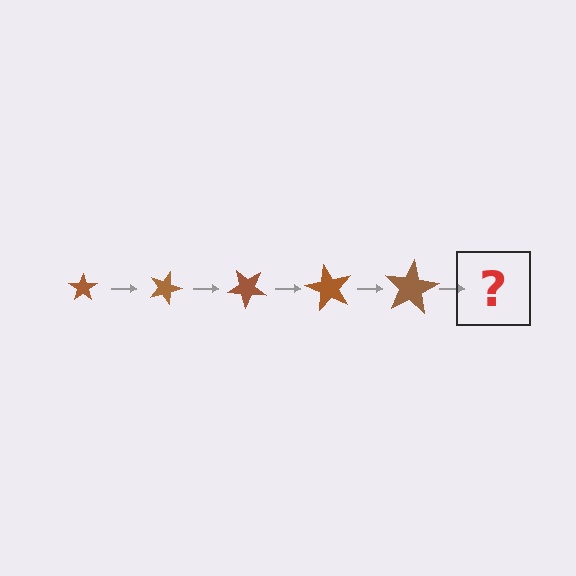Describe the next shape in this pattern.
It should be a star, larger than the previous one and rotated 100 degrees from the start.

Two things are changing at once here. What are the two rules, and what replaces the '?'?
The two rules are that the star grows larger each step and it rotates 20 degrees each step. The '?' should be a star, larger than the previous one and rotated 100 degrees from the start.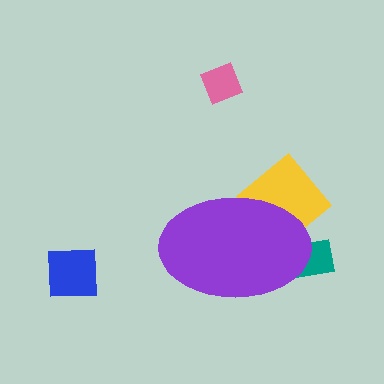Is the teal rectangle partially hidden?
Yes, the teal rectangle is partially hidden behind the purple ellipse.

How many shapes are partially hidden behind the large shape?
2 shapes are partially hidden.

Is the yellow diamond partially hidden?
Yes, the yellow diamond is partially hidden behind the purple ellipse.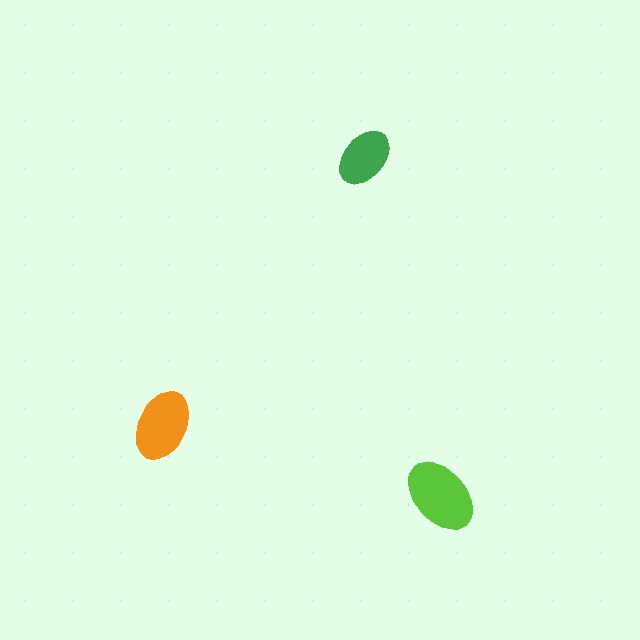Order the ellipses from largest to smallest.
the lime one, the orange one, the green one.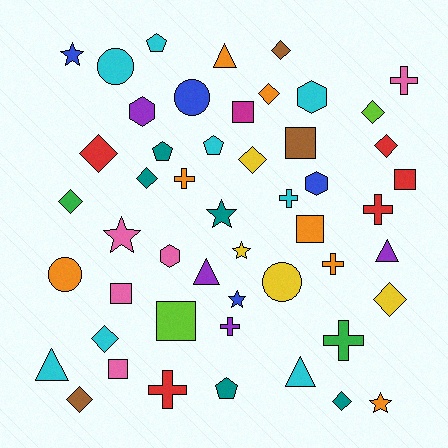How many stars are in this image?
There are 6 stars.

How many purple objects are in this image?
There are 4 purple objects.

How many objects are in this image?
There are 50 objects.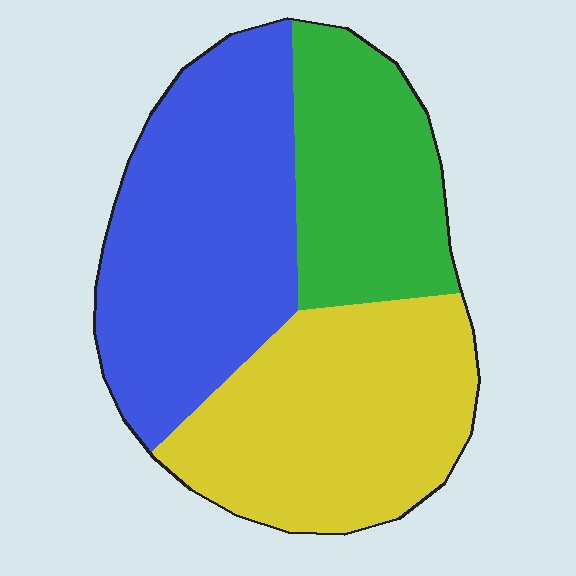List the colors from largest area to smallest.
From largest to smallest: blue, yellow, green.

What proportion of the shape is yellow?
Yellow covers 36% of the shape.